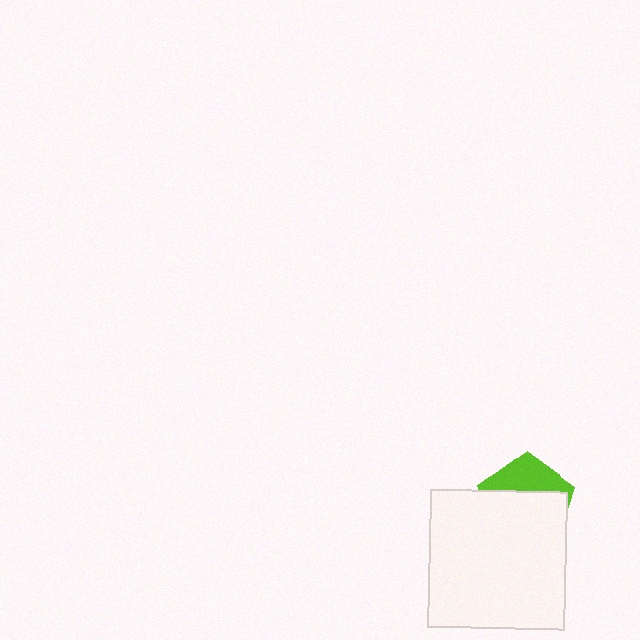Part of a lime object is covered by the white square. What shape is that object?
It is a pentagon.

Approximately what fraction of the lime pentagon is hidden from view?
Roughly 65% of the lime pentagon is hidden behind the white square.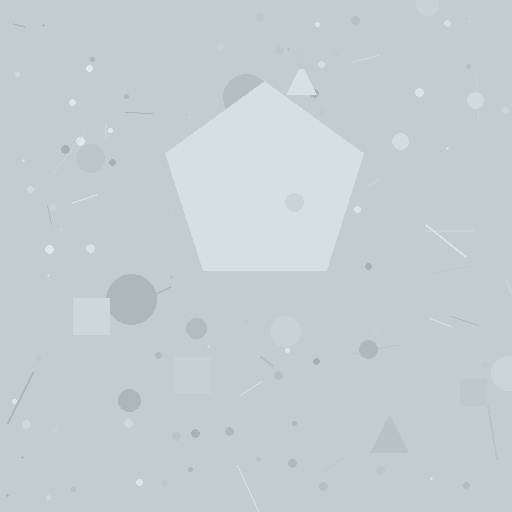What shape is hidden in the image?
A pentagon is hidden in the image.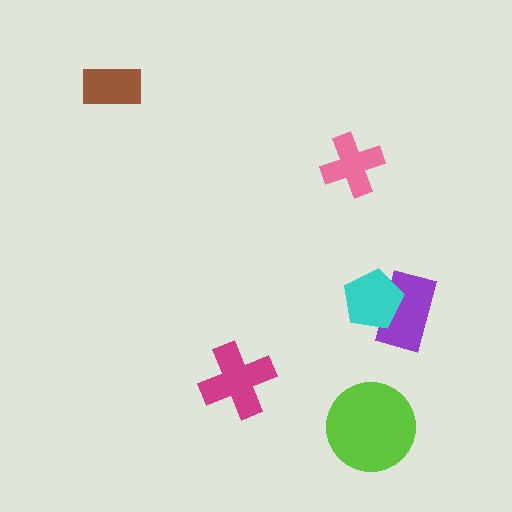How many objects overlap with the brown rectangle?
0 objects overlap with the brown rectangle.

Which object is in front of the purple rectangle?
The cyan pentagon is in front of the purple rectangle.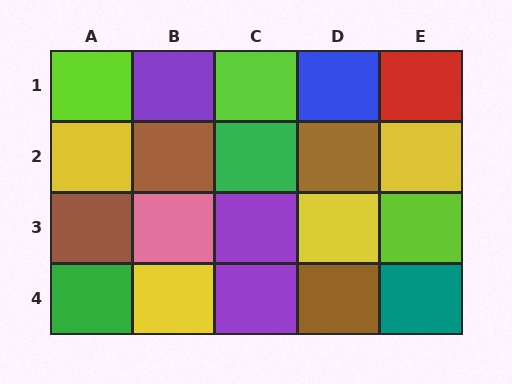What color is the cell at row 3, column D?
Yellow.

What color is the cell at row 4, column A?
Green.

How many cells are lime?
3 cells are lime.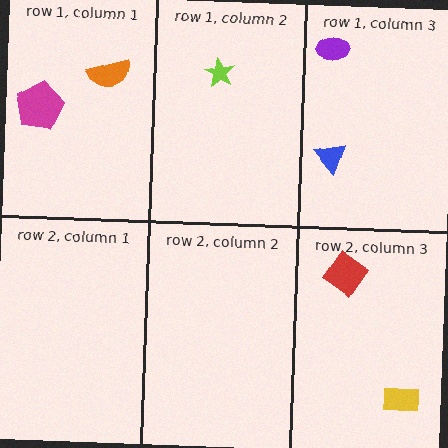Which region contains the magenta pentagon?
The row 1, column 1 region.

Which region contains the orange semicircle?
The row 1, column 1 region.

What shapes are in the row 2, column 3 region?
The yellow rectangle, the red diamond.